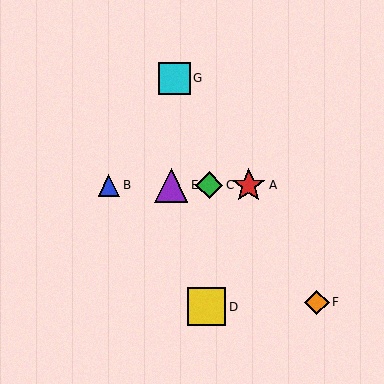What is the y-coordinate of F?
Object F is at y≈302.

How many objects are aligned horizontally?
4 objects (A, B, C, E) are aligned horizontally.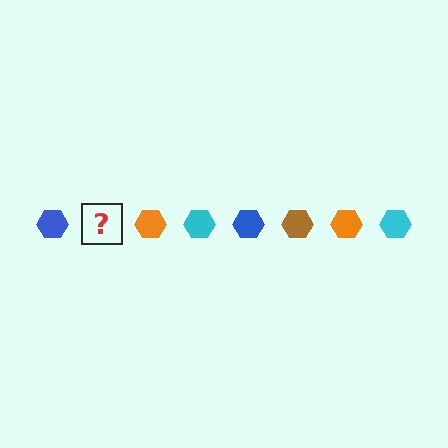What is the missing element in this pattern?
The missing element is a brown hexagon.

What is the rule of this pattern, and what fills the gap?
The rule is that the pattern cycles through blue, brown, orange, cyan hexagons. The gap should be filled with a brown hexagon.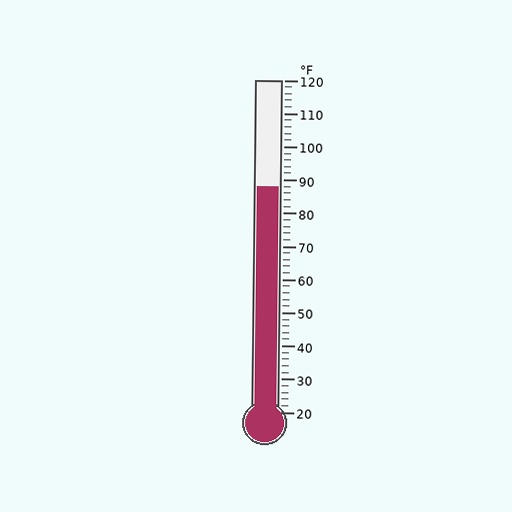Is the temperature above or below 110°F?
The temperature is below 110°F.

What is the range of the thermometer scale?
The thermometer scale ranges from 20°F to 120°F.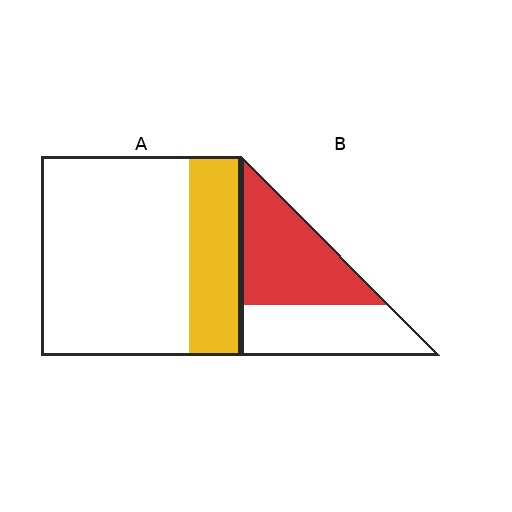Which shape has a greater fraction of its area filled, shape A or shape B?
Shape B.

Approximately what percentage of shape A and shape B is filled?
A is approximately 25% and B is approximately 55%.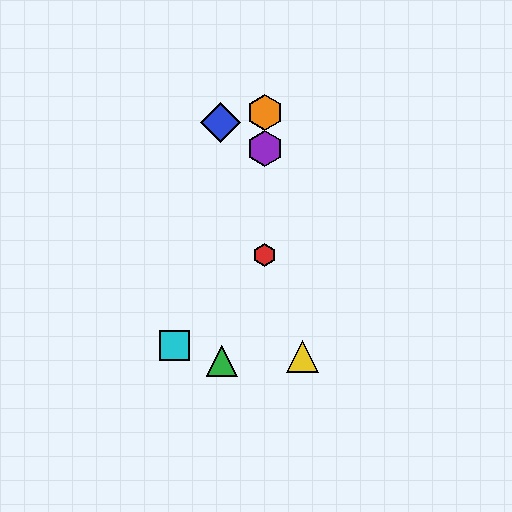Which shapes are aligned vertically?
The red hexagon, the purple hexagon, the orange hexagon are aligned vertically.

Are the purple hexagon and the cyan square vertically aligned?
No, the purple hexagon is at x≈265 and the cyan square is at x≈174.